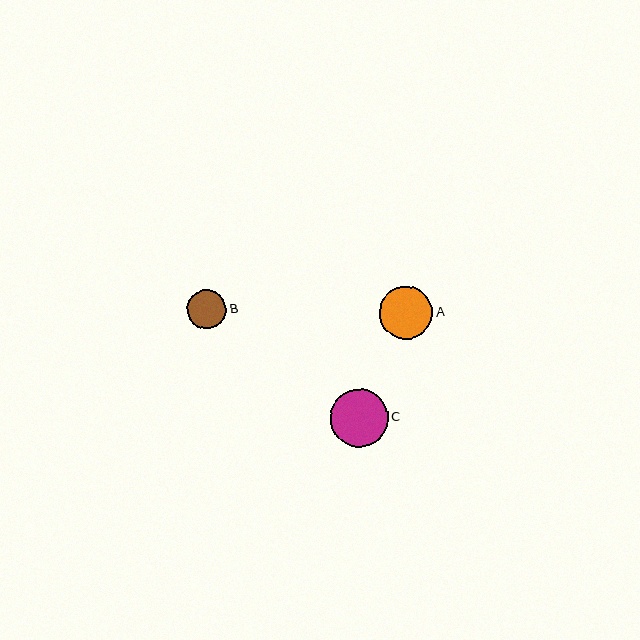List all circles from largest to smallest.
From largest to smallest: C, A, B.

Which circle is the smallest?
Circle B is the smallest with a size of approximately 39 pixels.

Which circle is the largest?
Circle C is the largest with a size of approximately 58 pixels.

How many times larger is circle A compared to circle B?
Circle A is approximately 1.4 times the size of circle B.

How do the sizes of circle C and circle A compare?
Circle C and circle A are approximately the same size.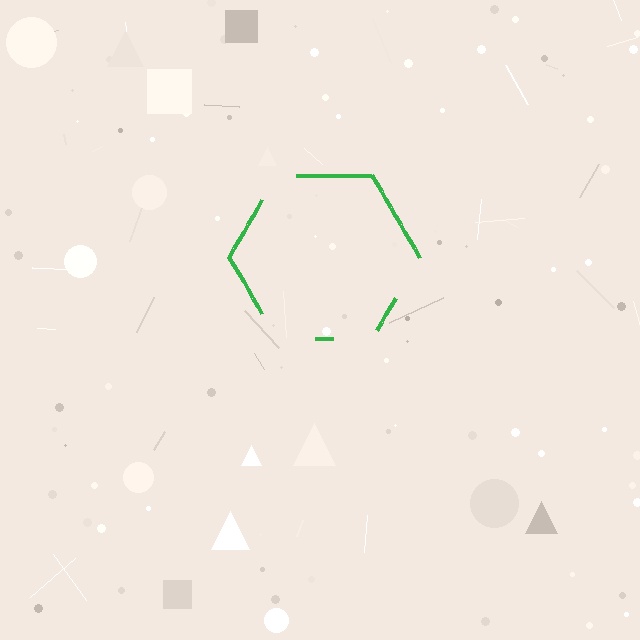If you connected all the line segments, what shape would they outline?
They would outline a hexagon.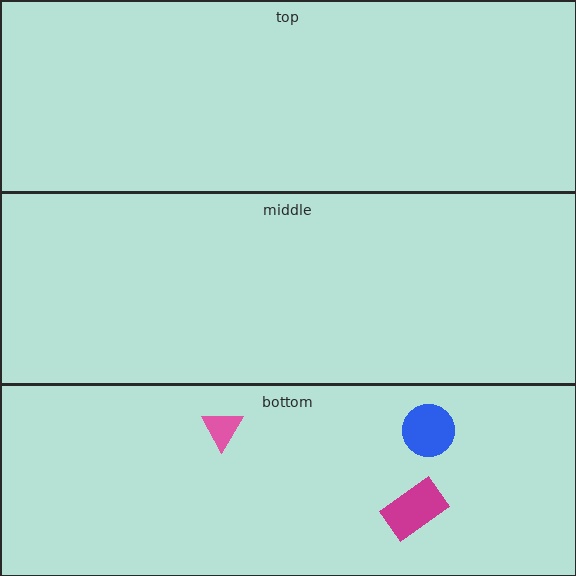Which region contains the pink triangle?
The bottom region.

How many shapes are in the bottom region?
3.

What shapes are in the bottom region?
The blue circle, the magenta rectangle, the pink triangle.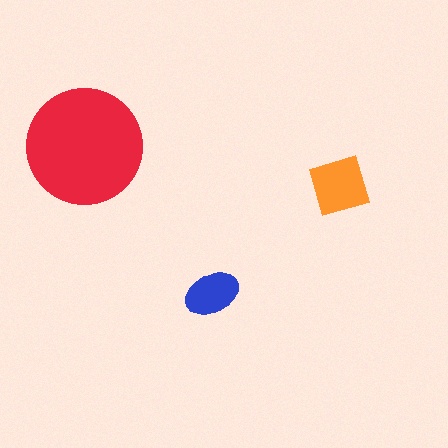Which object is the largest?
The red circle.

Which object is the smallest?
The blue ellipse.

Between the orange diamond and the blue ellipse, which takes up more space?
The orange diamond.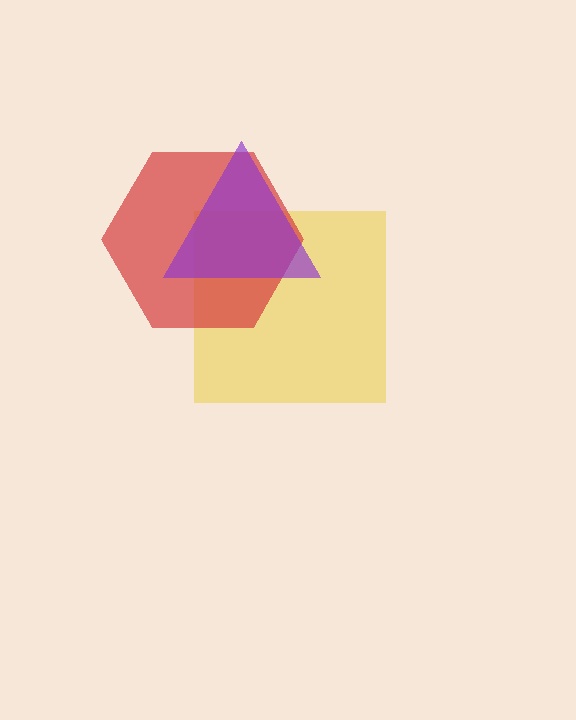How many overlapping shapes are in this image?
There are 3 overlapping shapes in the image.